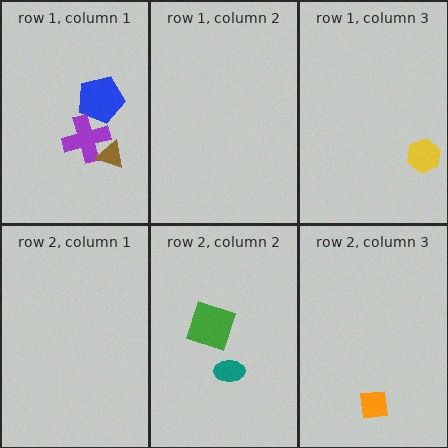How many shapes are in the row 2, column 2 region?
2.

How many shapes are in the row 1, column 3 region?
1.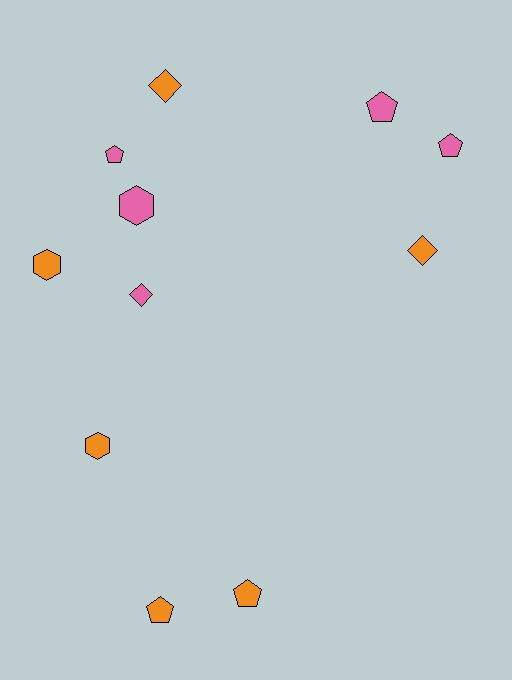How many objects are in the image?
There are 11 objects.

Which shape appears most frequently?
Pentagon, with 5 objects.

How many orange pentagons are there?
There are 2 orange pentagons.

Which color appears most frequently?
Orange, with 6 objects.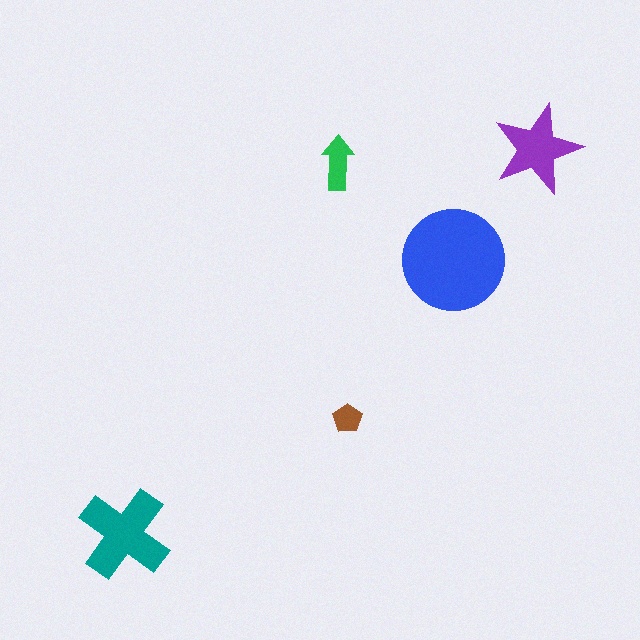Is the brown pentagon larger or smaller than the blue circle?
Smaller.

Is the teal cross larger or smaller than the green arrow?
Larger.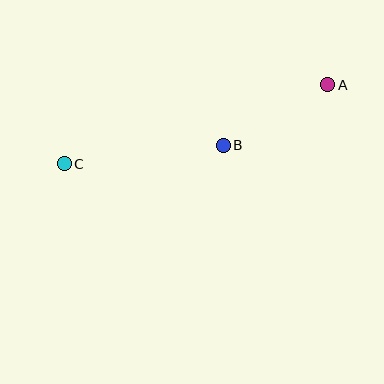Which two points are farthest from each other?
Points A and C are farthest from each other.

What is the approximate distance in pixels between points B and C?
The distance between B and C is approximately 160 pixels.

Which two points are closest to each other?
Points A and B are closest to each other.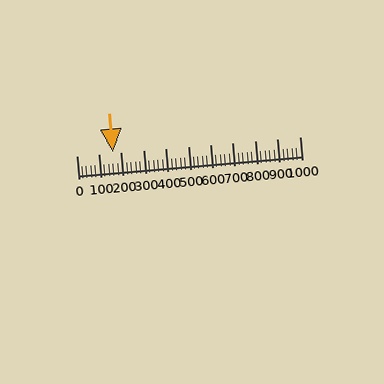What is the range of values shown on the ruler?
The ruler shows values from 0 to 1000.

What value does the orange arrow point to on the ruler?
The orange arrow points to approximately 163.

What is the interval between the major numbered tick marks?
The major tick marks are spaced 100 units apart.